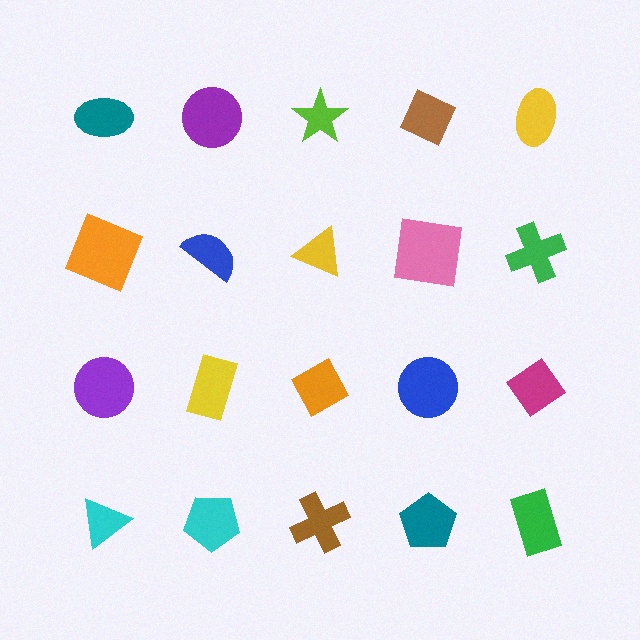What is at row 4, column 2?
A cyan pentagon.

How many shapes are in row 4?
5 shapes.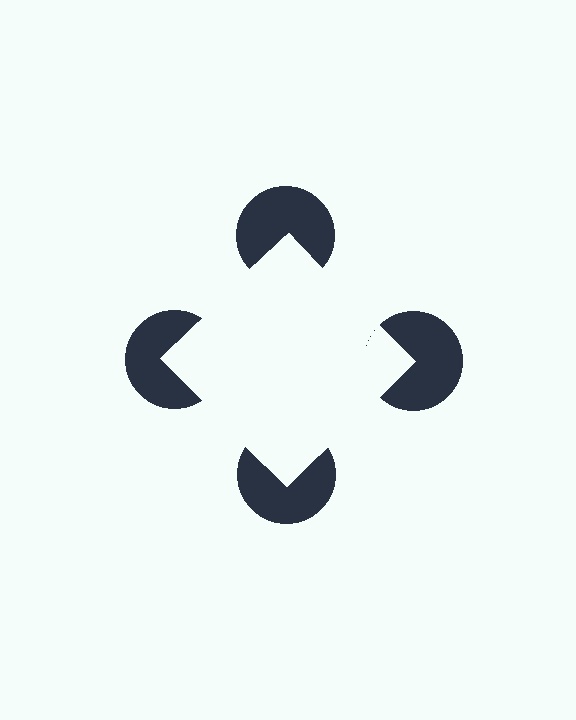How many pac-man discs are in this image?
There are 4 — one at each vertex of the illusory square.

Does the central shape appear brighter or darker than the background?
It typically appears slightly brighter than the background, even though no actual brightness change is drawn.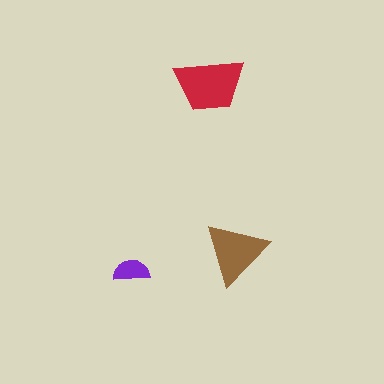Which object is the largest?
The red trapezoid.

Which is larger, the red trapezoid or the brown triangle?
The red trapezoid.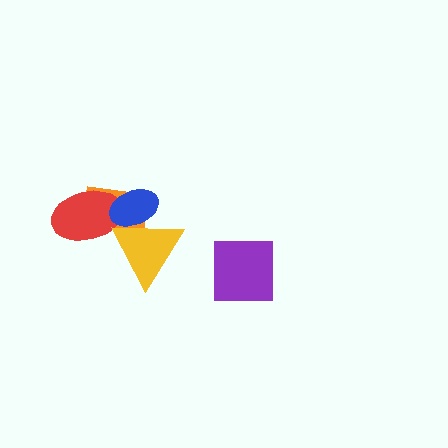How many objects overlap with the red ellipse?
3 objects overlap with the red ellipse.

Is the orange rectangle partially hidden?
Yes, it is partially covered by another shape.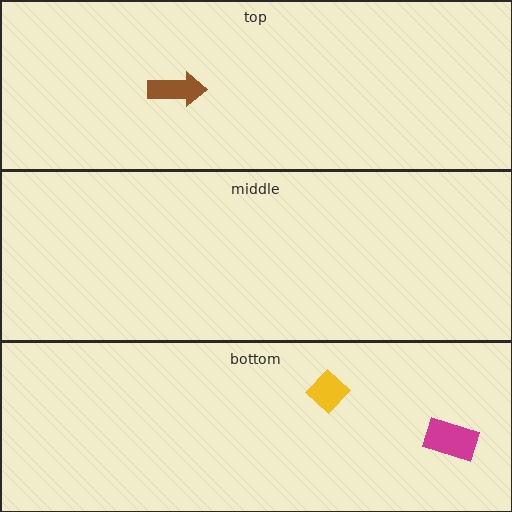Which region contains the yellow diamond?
The bottom region.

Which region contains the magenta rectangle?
The bottom region.